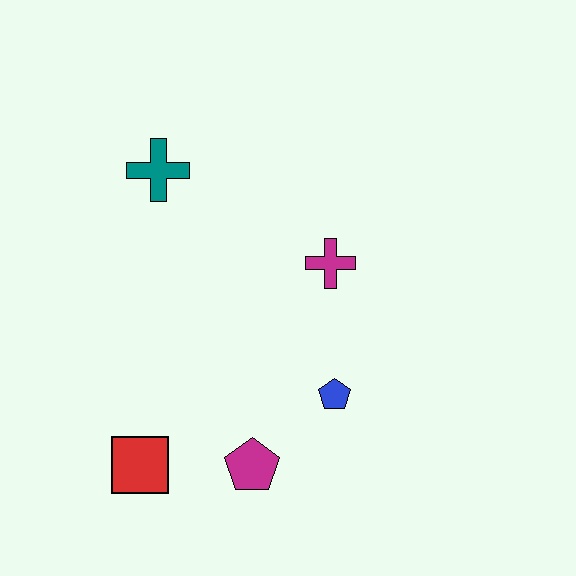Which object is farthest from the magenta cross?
The red square is farthest from the magenta cross.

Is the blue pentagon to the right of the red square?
Yes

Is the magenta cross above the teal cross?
No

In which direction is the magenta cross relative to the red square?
The magenta cross is above the red square.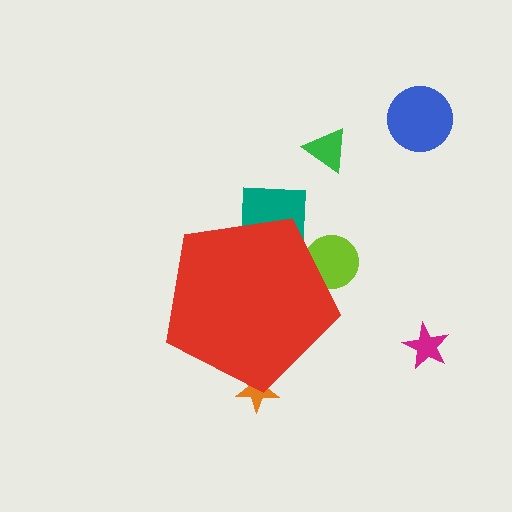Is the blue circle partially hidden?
No, the blue circle is fully visible.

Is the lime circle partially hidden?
Yes, the lime circle is partially hidden behind the red pentagon.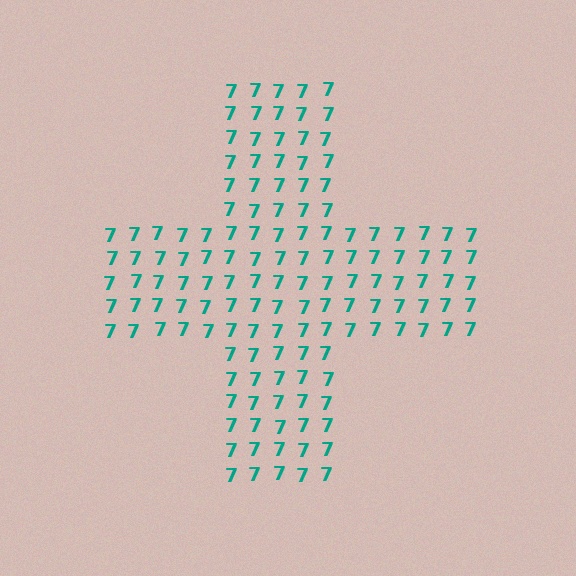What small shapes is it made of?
It is made of small digit 7's.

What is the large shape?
The large shape is a cross.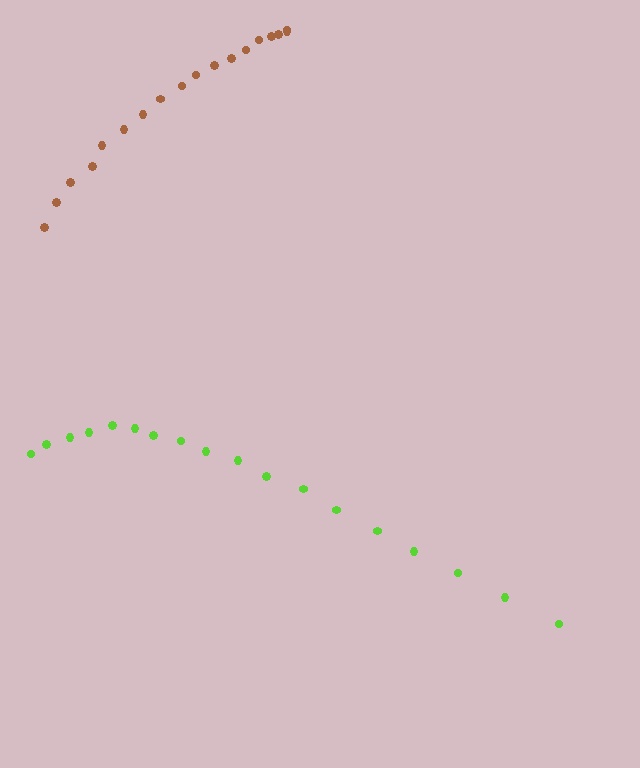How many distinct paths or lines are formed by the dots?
There are 2 distinct paths.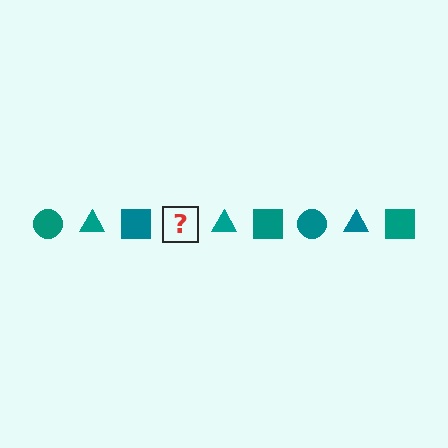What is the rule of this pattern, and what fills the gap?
The rule is that the pattern cycles through circle, triangle, square shapes in teal. The gap should be filled with a teal circle.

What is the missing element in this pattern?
The missing element is a teal circle.